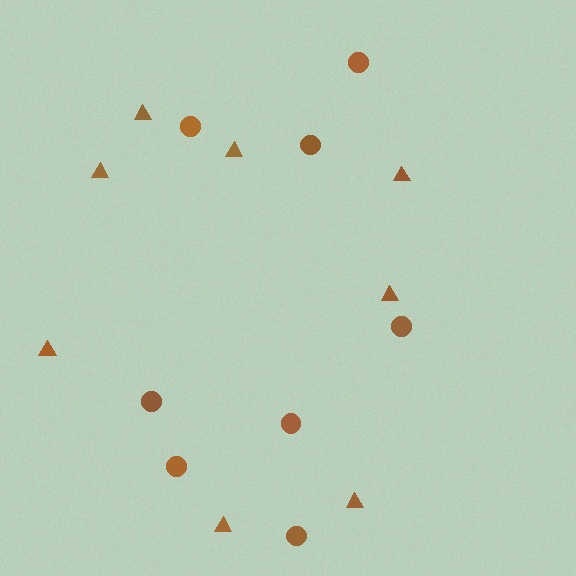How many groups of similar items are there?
There are 2 groups: one group of triangles (8) and one group of circles (8).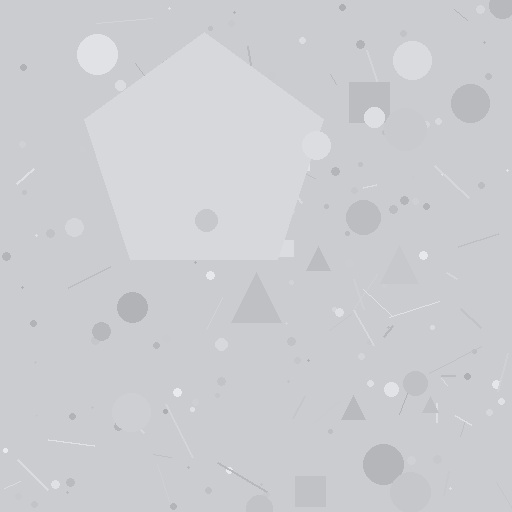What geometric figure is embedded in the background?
A pentagon is embedded in the background.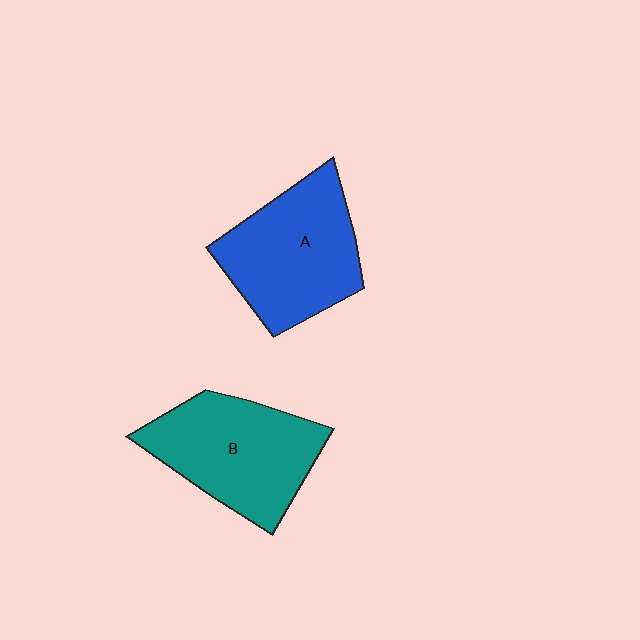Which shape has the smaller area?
Shape B (teal).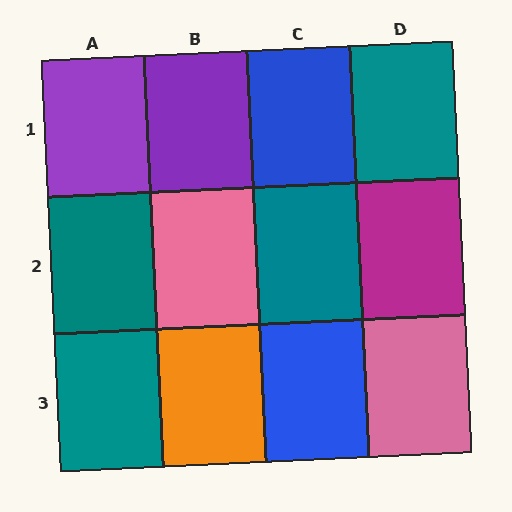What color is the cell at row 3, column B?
Orange.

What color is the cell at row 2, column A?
Teal.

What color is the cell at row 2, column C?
Teal.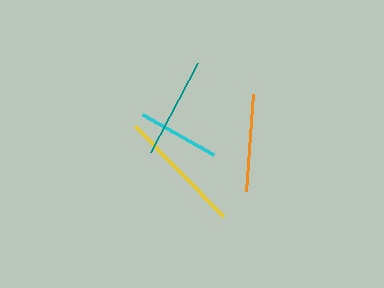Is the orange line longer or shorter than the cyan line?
The orange line is longer than the cyan line.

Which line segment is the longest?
The yellow line is the longest at approximately 126 pixels.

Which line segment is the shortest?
The cyan line is the shortest at approximately 82 pixels.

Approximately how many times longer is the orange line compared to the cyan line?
The orange line is approximately 1.2 times the length of the cyan line.